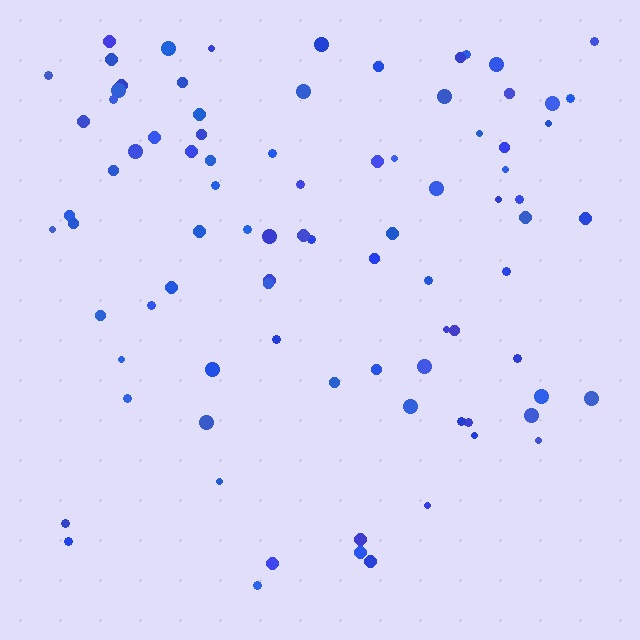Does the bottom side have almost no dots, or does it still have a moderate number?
Still a moderate number, just noticeably fewer than the top.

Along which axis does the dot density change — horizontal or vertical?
Vertical.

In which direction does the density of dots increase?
From bottom to top, with the top side densest.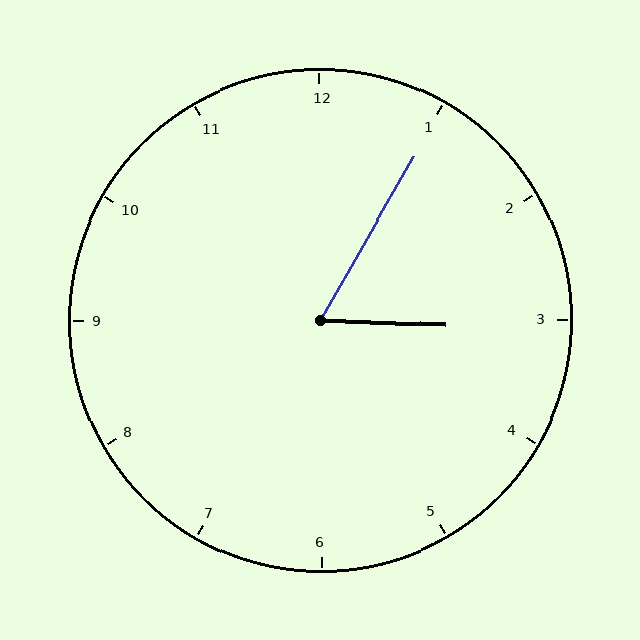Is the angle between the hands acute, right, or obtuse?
It is acute.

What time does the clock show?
3:05.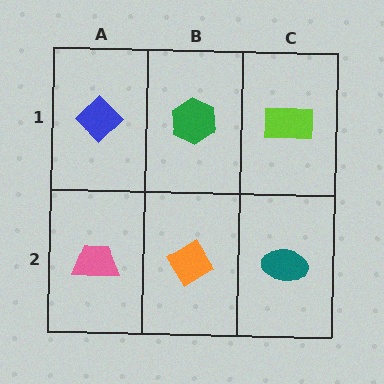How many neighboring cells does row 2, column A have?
2.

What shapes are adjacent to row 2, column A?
A blue diamond (row 1, column A), an orange diamond (row 2, column B).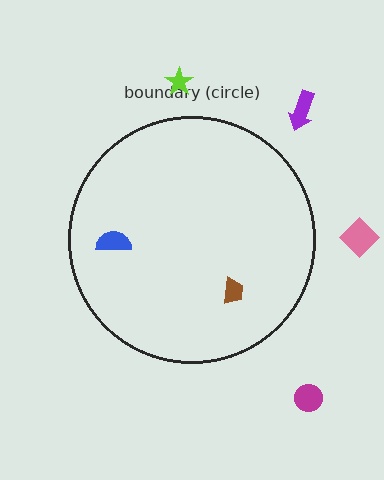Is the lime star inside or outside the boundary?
Outside.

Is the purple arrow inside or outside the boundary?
Outside.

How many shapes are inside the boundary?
2 inside, 4 outside.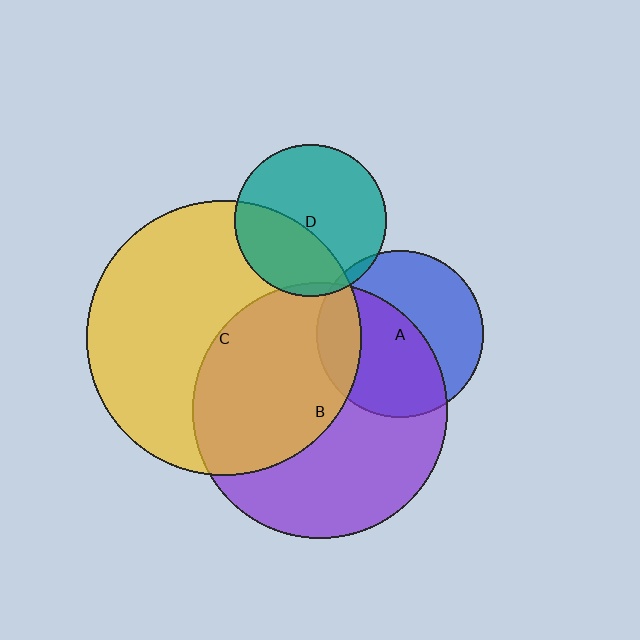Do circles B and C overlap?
Yes.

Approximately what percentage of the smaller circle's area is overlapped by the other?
Approximately 45%.